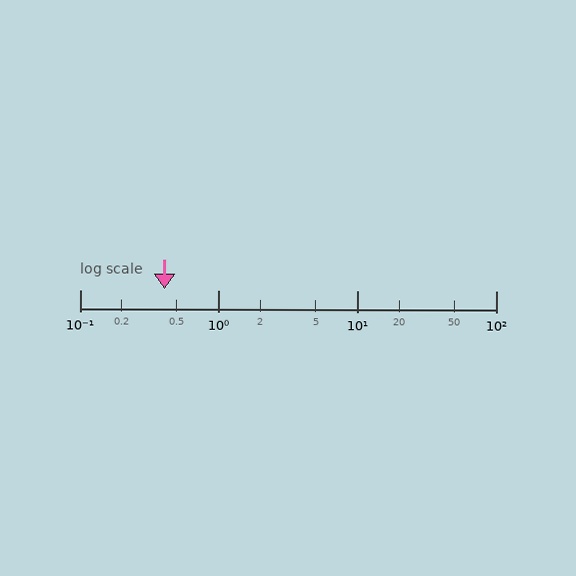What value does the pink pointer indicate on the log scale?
The pointer indicates approximately 0.41.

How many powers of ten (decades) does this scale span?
The scale spans 3 decades, from 0.1 to 100.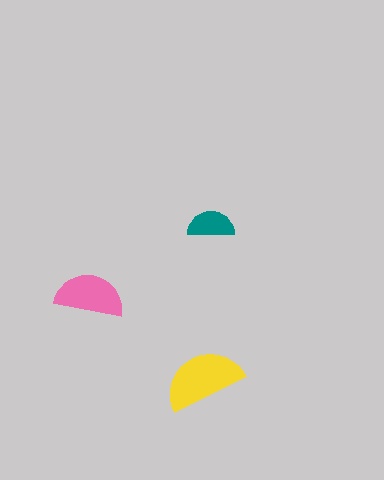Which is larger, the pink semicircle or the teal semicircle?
The pink one.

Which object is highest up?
The teal semicircle is topmost.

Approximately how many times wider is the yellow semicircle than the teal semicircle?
About 1.5 times wider.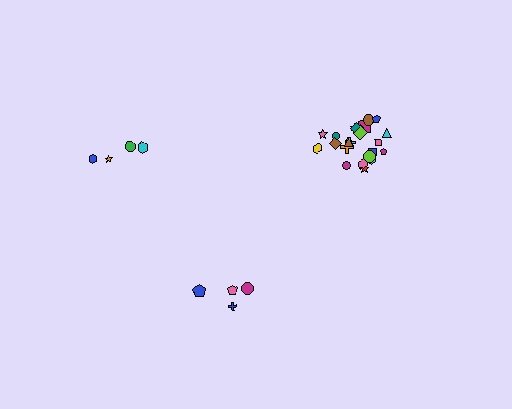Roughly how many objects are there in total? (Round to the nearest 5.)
Roughly 30 objects in total.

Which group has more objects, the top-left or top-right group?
The top-right group.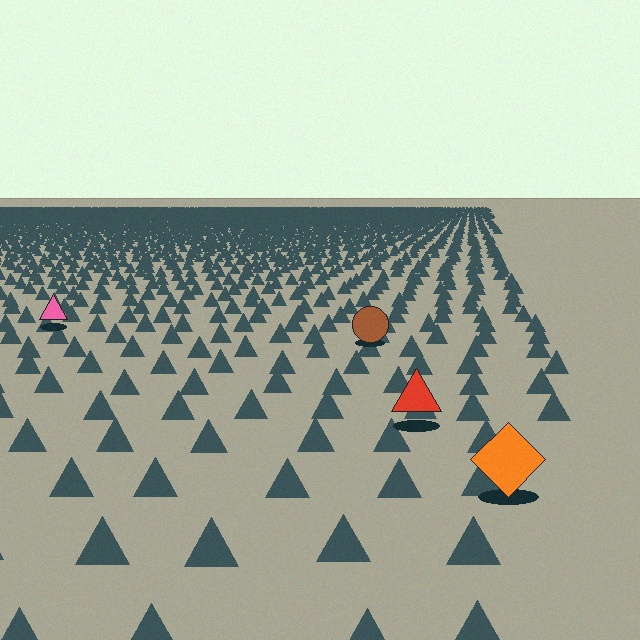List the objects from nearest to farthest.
From nearest to farthest: the orange diamond, the red triangle, the brown circle, the pink triangle.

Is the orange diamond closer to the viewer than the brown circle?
Yes. The orange diamond is closer — you can tell from the texture gradient: the ground texture is coarser near it.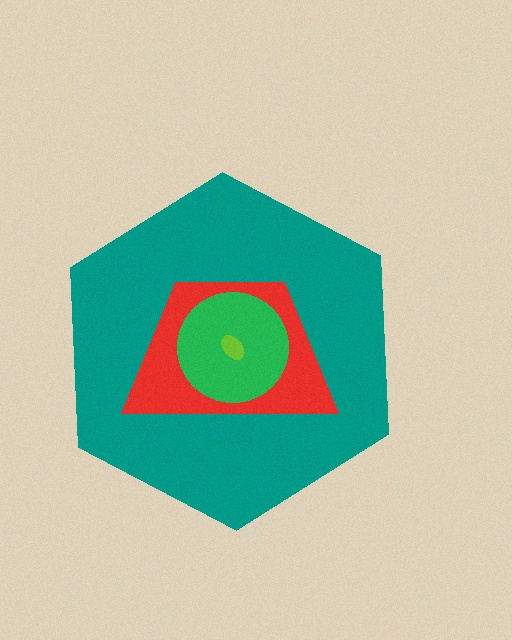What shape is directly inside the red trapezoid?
The green circle.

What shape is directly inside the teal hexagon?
The red trapezoid.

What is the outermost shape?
The teal hexagon.